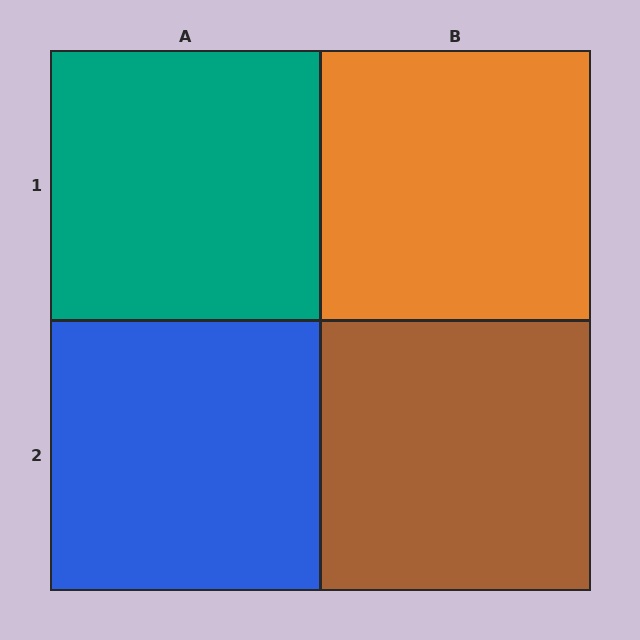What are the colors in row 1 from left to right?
Teal, orange.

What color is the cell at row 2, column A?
Blue.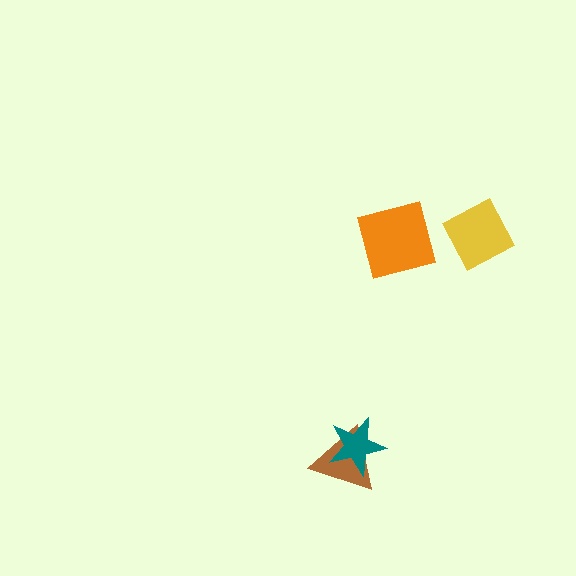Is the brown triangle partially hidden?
Yes, it is partially covered by another shape.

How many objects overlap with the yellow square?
0 objects overlap with the yellow square.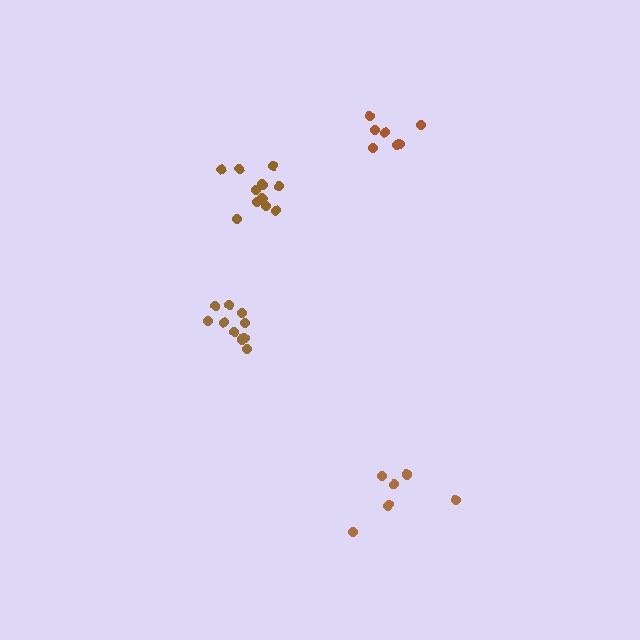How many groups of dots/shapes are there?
There are 4 groups.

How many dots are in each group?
Group 1: 7 dots, Group 2: 10 dots, Group 3: 12 dots, Group 4: 7 dots (36 total).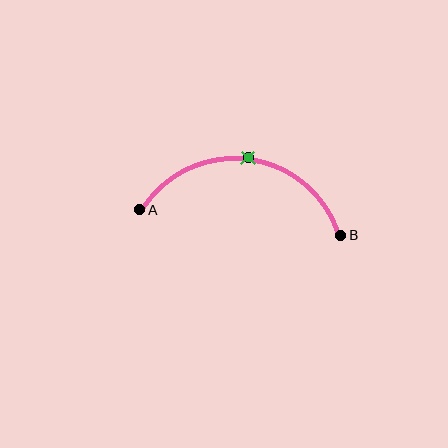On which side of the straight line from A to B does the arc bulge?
The arc bulges above the straight line connecting A and B.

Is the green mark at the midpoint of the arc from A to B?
Yes. The green mark lies on the arc at equal arc-length from both A and B — it is the arc midpoint.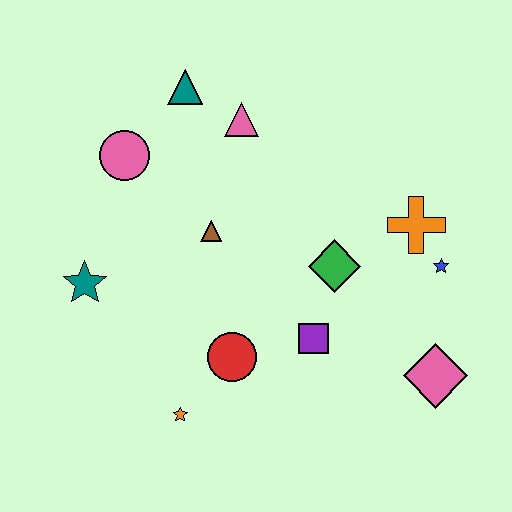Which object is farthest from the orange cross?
The teal star is farthest from the orange cross.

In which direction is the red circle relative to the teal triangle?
The red circle is below the teal triangle.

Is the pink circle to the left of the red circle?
Yes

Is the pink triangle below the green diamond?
No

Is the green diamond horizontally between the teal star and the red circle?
No